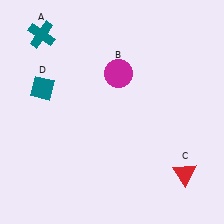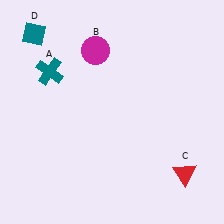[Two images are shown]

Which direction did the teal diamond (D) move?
The teal diamond (D) moved up.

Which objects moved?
The objects that moved are: the teal cross (A), the magenta circle (B), the teal diamond (D).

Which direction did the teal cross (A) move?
The teal cross (A) moved down.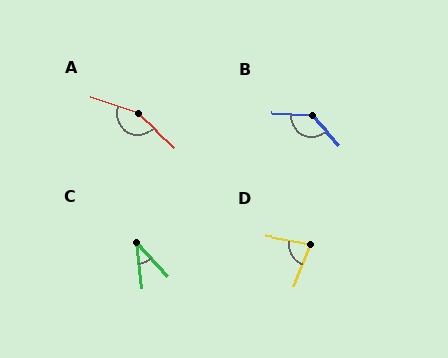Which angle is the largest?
A, at approximately 156 degrees.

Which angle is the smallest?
C, at approximately 36 degrees.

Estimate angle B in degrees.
Approximately 135 degrees.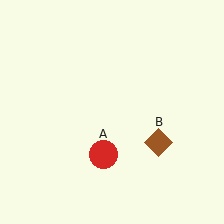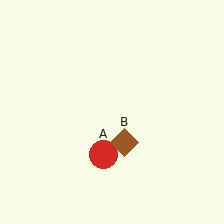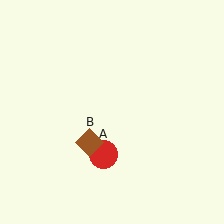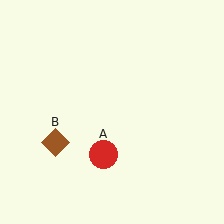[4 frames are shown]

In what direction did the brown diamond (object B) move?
The brown diamond (object B) moved left.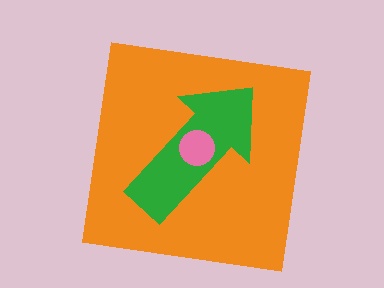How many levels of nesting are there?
3.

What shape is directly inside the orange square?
The green arrow.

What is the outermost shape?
The orange square.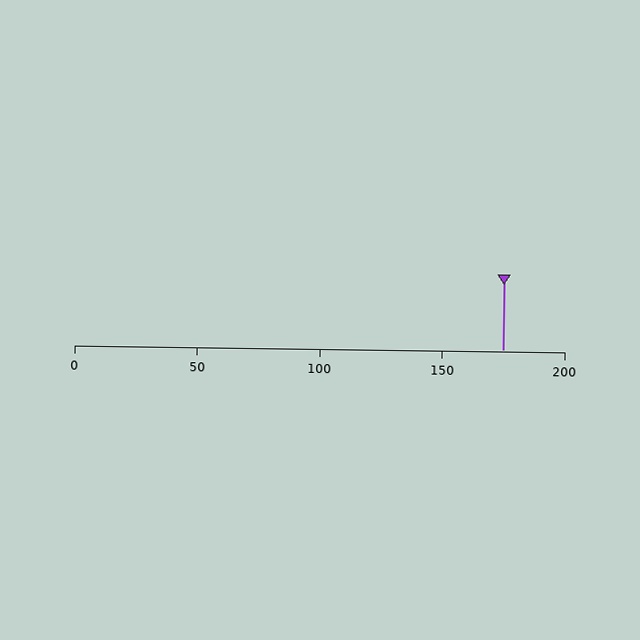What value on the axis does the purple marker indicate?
The marker indicates approximately 175.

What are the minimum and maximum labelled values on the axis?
The axis runs from 0 to 200.